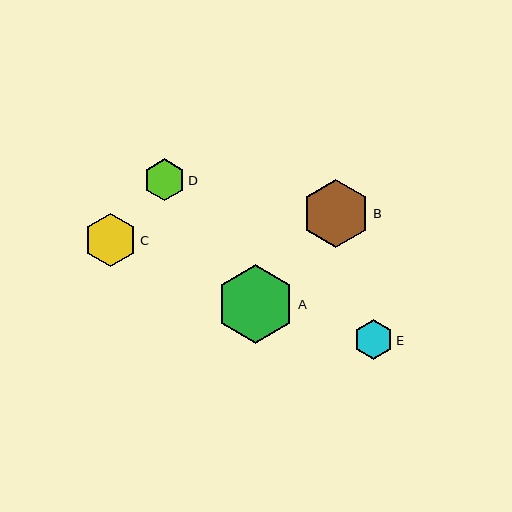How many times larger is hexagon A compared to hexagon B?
Hexagon A is approximately 1.2 times the size of hexagon B.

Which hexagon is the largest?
Hexagon A is the largest with a size of approximately 79 pixels.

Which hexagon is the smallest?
Hexagon E is the smallest with a size of approximately 40 pixels.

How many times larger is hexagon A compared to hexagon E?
Hexagon A is approximately 2.0 times the size of hexagon E.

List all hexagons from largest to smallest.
From largest to smallest: A, B, C, D, E.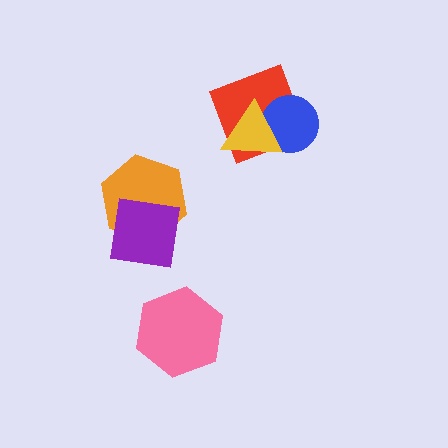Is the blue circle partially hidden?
Yes, it is partially covered by another shape.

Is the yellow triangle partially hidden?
No, no other shape covers it.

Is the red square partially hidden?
Yes, it is partially covered by another shape.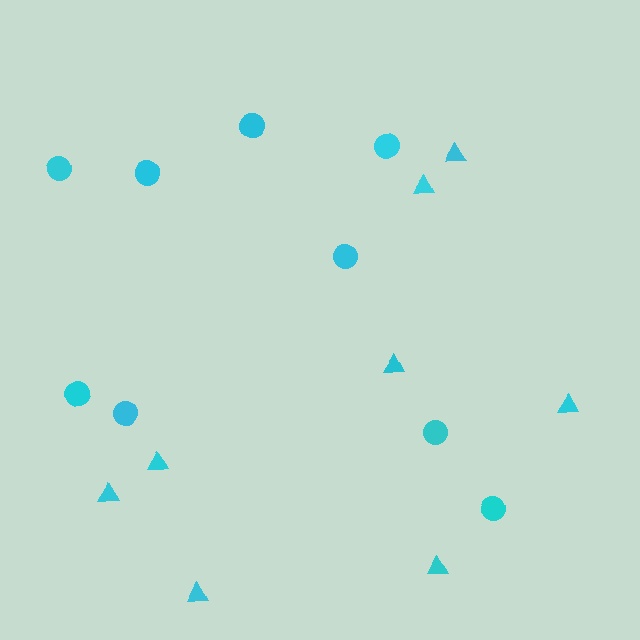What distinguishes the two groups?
There are 2 groups: one group of circles (9) and one group of triangles (8).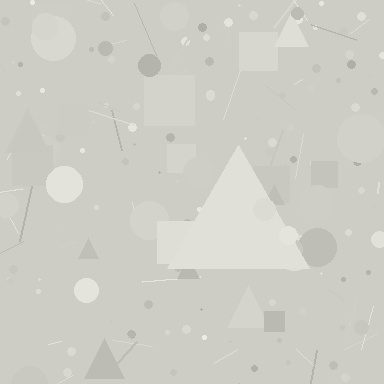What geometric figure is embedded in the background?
A triangle is embedded in the background.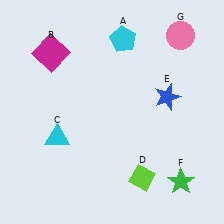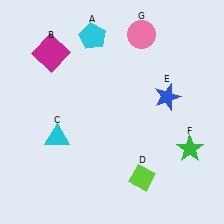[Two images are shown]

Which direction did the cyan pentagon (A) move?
The cyan pentagon (A) moved left.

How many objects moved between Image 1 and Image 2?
3 objects moved between the two images.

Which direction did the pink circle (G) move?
The pink circle (G) moved left.